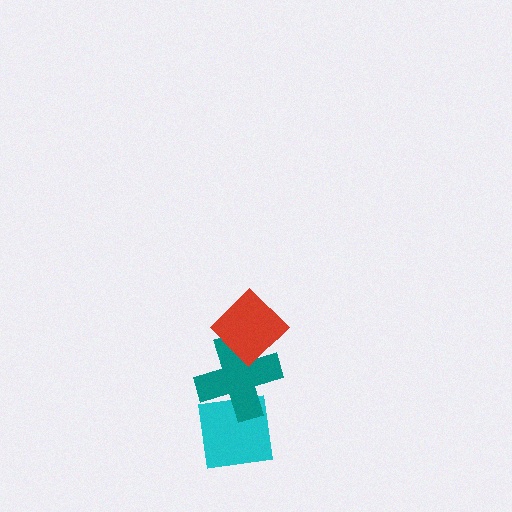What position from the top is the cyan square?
The cyan square is 3rd from the top.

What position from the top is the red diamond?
The red diamond is 1st from the top.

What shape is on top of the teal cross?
The red diamond is on top of the teal cross.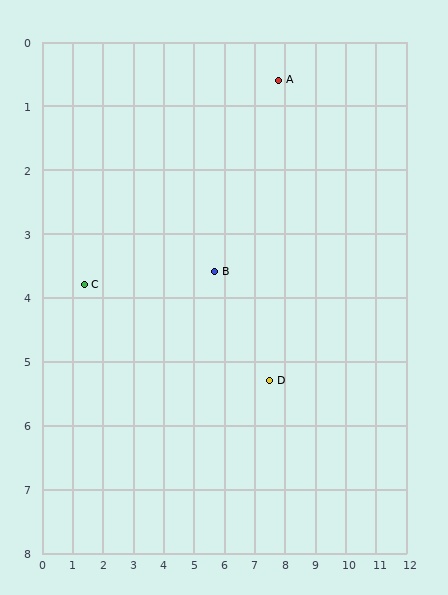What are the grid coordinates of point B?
Point B is at approximately (5.7, 3.6).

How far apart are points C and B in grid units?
Points C and B are about 4.3 grid units apart.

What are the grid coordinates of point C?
Point C is at approximately (1.4, 3.8).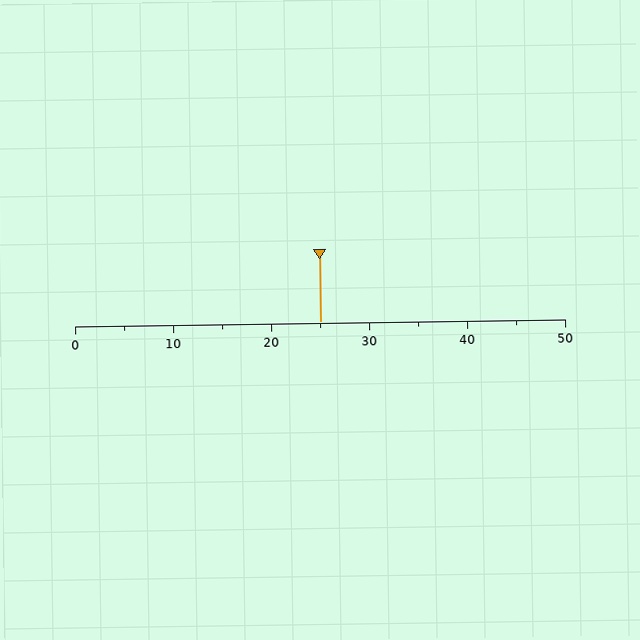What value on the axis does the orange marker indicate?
The marker indicates approximately 25.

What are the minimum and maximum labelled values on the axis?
The axis runs from 0 to 50.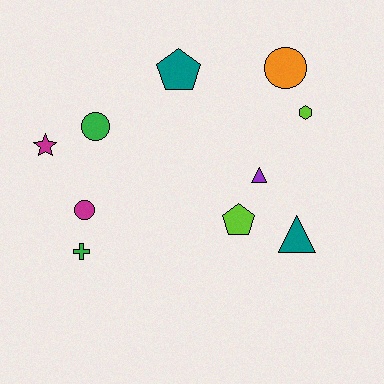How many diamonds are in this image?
There are no diamonds.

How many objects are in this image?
There are 10 objects.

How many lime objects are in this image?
There are 2 lime objects.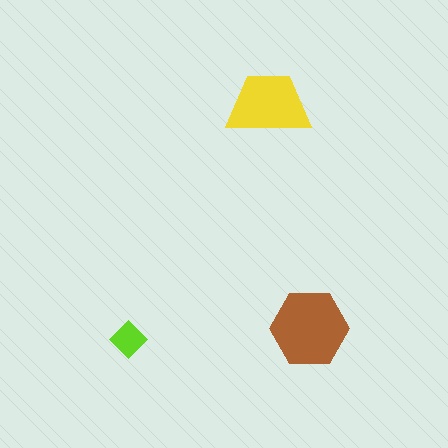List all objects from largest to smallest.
The brown hexagon, the yellow trapezoid, the lime diamond.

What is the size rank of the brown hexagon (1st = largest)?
1st.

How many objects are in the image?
There are 3 objects in the image.